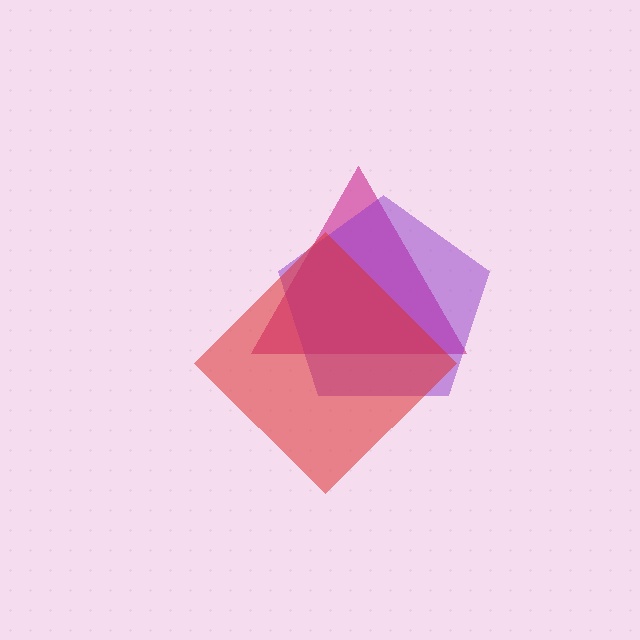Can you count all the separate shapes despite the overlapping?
Yes, there are 3 separate shapes.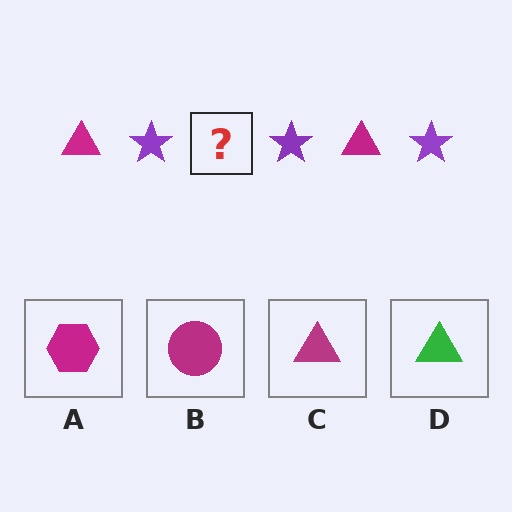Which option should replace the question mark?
Option C.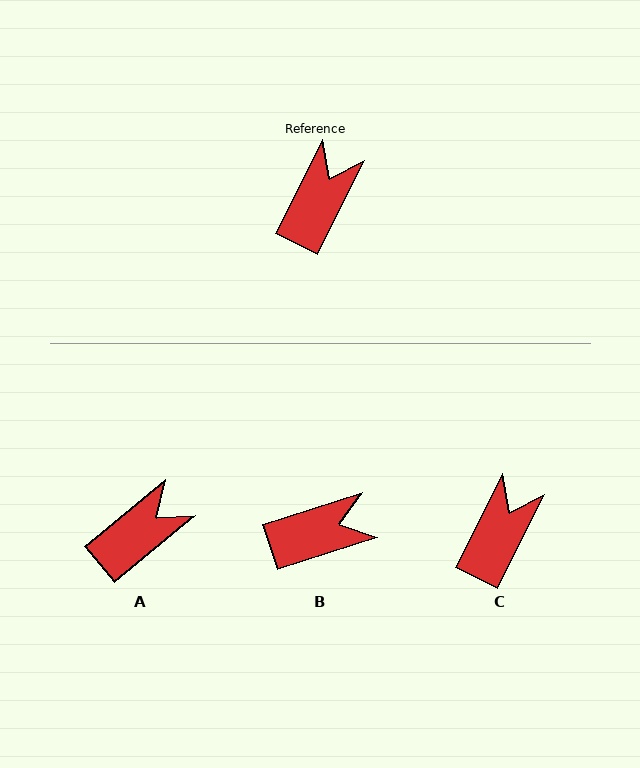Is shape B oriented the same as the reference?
No, it is off by about 46 degrees.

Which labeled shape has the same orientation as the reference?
C.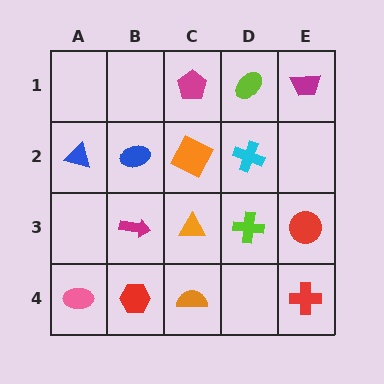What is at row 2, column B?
A blue ellipse.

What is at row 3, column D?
A lime cross.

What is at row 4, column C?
An orange semicircle.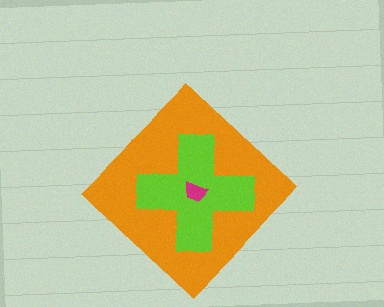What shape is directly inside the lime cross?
The magenta trapezoid.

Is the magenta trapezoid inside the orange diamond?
Yes.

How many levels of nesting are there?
3.